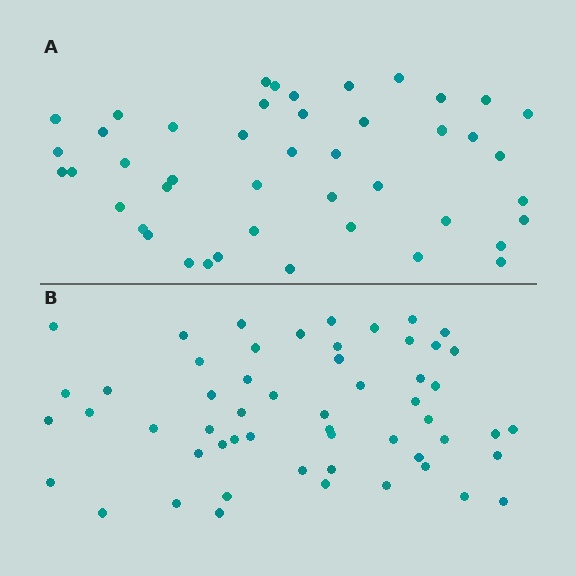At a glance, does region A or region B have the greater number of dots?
Region B (the bottom region) has more dots.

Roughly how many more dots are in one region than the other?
Region B has roughly 10 or so more dots than region A.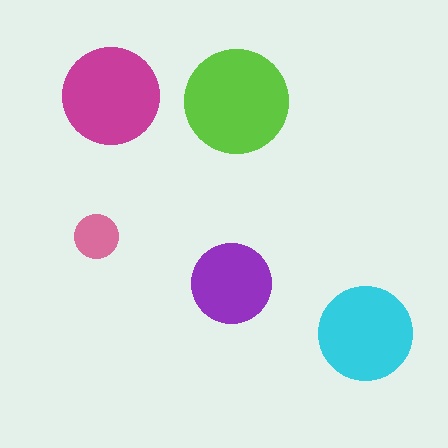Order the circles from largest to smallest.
the lime one, the magenta one, the cyan one, the purple one, the pink one.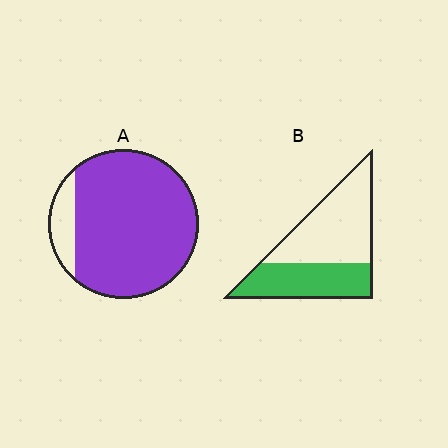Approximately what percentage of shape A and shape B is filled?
A is approximately 90% and B is approximately 40%.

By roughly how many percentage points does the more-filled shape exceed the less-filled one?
By roughly 45 percentage points (A over B).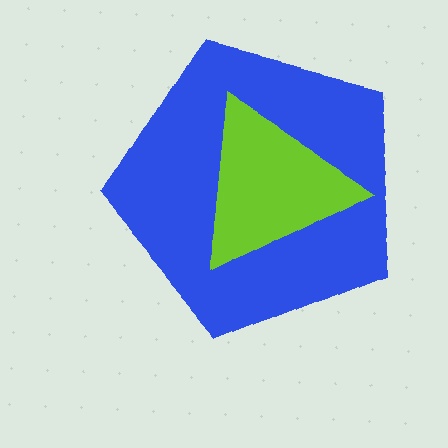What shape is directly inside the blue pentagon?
The lime triangle.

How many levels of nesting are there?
2.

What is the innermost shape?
The lime triangle.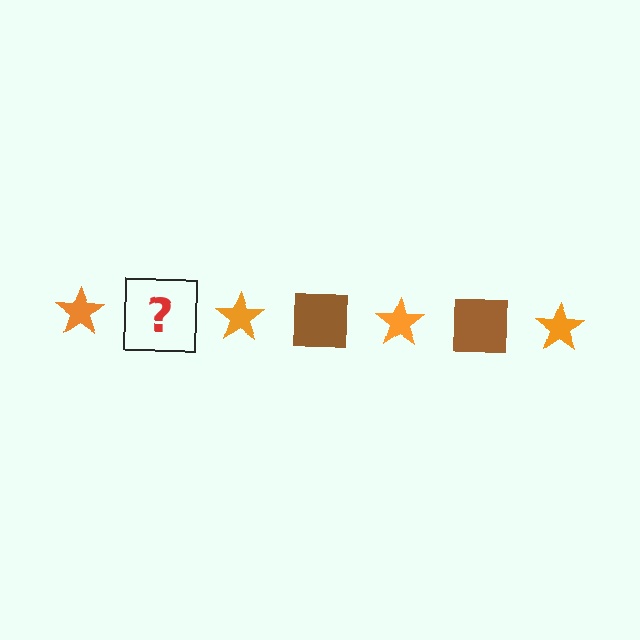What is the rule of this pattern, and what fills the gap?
The rule is that the pattern alternates between orange star and brown square. The gap should be filled with a brown square.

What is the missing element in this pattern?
The missing element is a brown square.